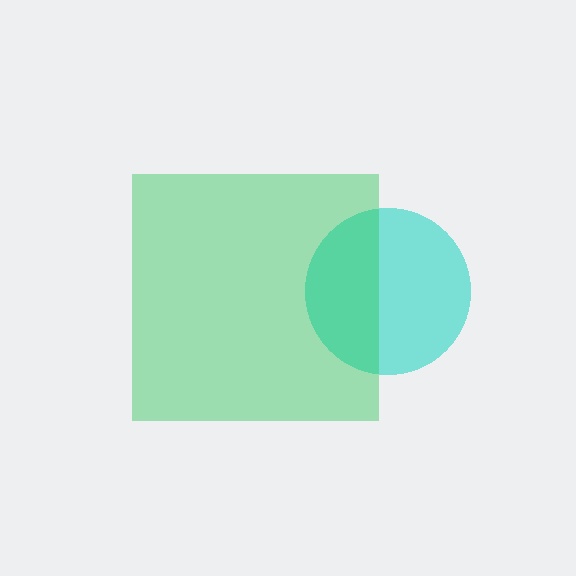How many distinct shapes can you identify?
There are 2 distinct shapes: a cyan circle, a green square.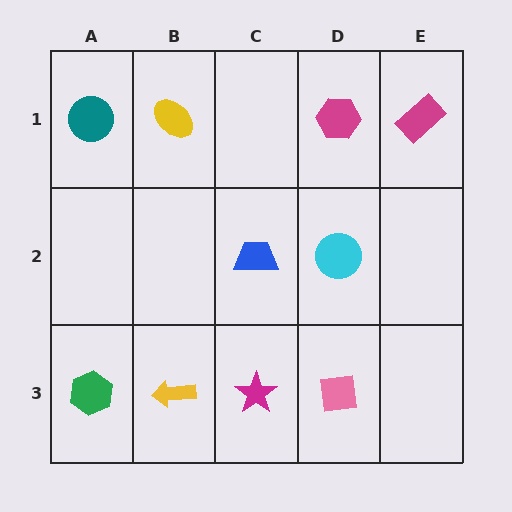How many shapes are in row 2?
2 shapes.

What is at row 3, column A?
A green hexagon.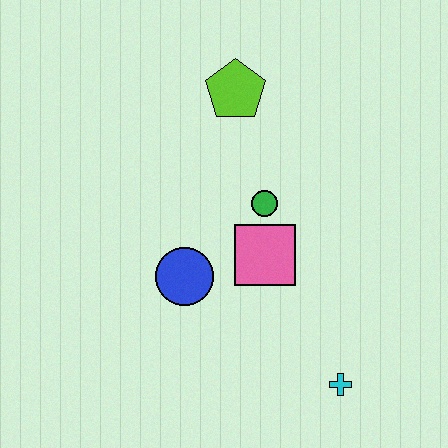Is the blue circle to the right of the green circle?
No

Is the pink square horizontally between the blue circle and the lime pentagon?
No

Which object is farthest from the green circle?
The cyan cross is farthest from the green circle.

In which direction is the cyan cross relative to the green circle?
The cyan cross is below the green circle.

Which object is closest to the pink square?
The green circle is closest to the pink square.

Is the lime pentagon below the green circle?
No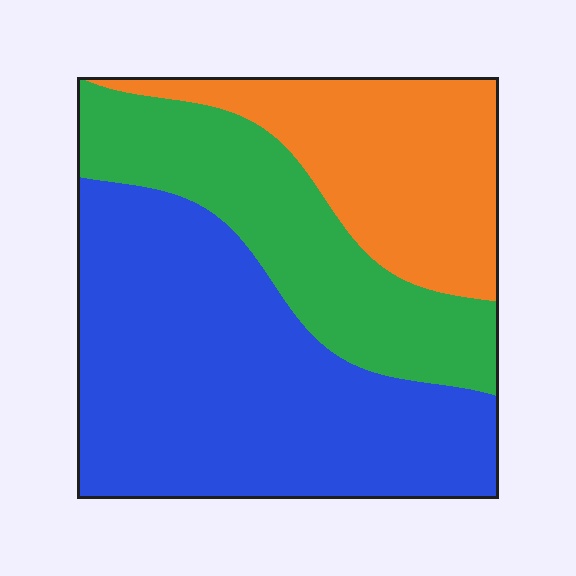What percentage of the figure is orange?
Orange covers around 25% of the figure.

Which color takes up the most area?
Blue, at roughly 50%.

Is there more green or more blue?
Blue.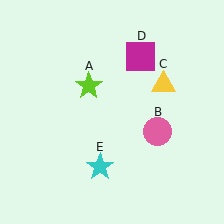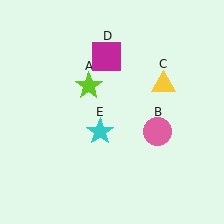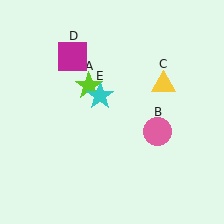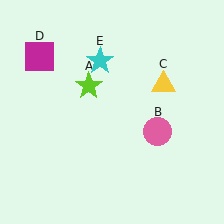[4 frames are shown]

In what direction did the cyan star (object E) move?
The cyan star (object E) moved up.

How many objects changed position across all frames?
2 objects changed position: magenta square (object D), cyan star (object E).